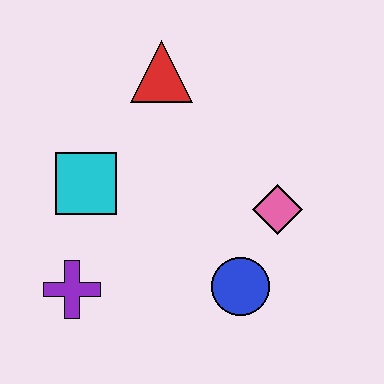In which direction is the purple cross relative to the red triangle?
The purple cross is below the red triangle.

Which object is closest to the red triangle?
The cyan square is closest to the red triangle.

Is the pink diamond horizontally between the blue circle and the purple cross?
No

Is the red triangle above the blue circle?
Yes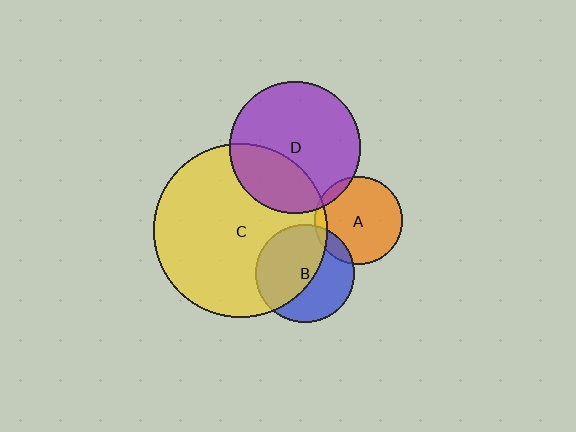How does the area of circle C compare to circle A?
Approximately 3.9 times.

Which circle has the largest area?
Circle C (yellow).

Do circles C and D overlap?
Yes.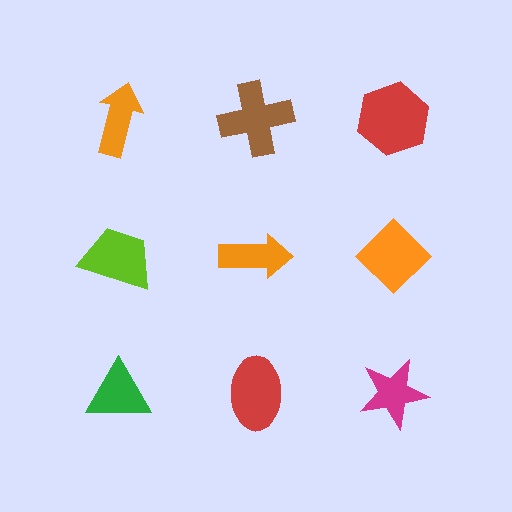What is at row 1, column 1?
An orange arrow.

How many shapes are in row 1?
3 shapes.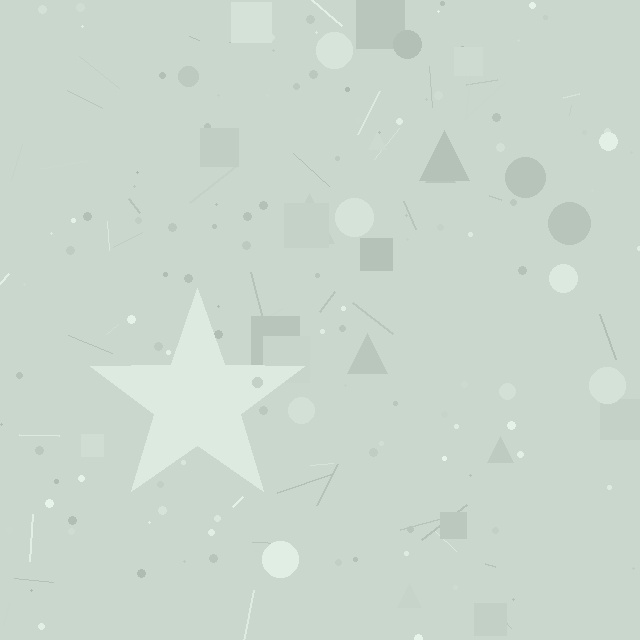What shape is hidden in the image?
A star is hidden in the image.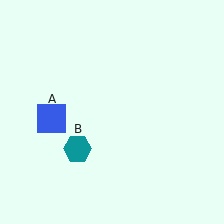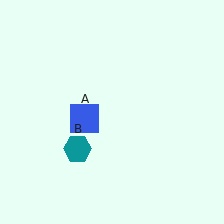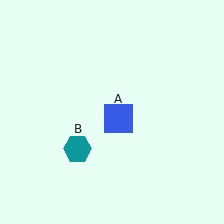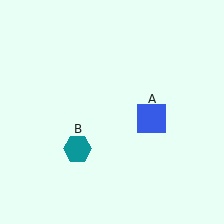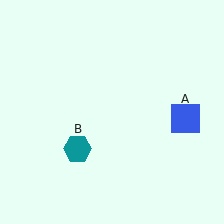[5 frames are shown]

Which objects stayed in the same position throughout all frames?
Teal hexagon (object B) remained stationary.